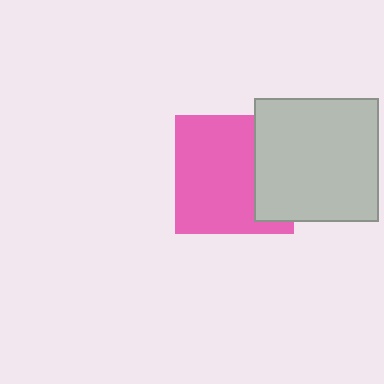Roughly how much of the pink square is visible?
Most of it is visible (roughly 70%).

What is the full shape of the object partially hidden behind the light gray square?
The partially hidden object is a pink square.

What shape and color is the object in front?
The object in front is a light gray square.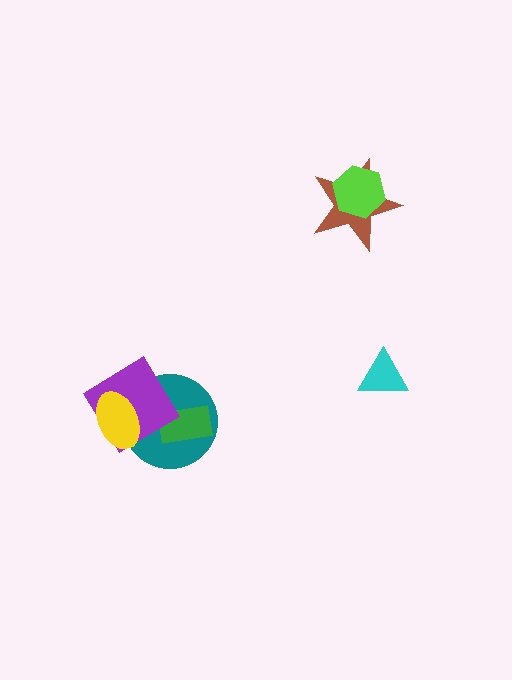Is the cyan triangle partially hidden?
No, no other shape covers it.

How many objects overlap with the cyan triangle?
0 objects overlap with the cyan triangle.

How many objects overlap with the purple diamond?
3 objects overlap with the purple diamond.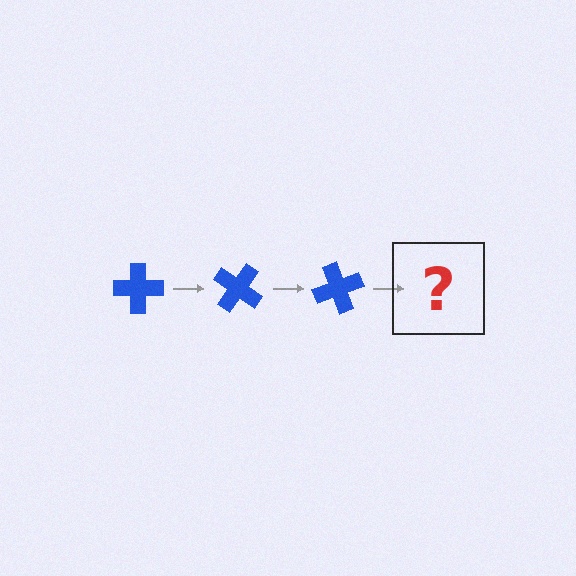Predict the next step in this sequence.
The next step is a blue cross rotated 105 degrees.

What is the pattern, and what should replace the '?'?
The pattern is that the cross rotates 35 degrees each step. The '?' should be a blue cross rotated 105 degrees.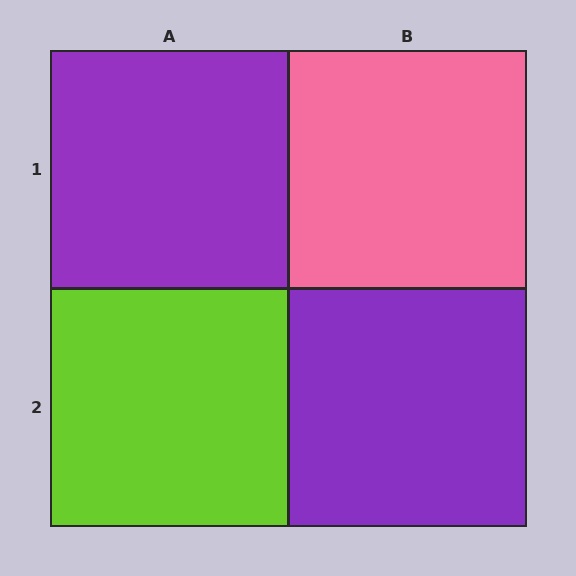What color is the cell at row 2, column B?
Purple.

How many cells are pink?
1 cell is pink.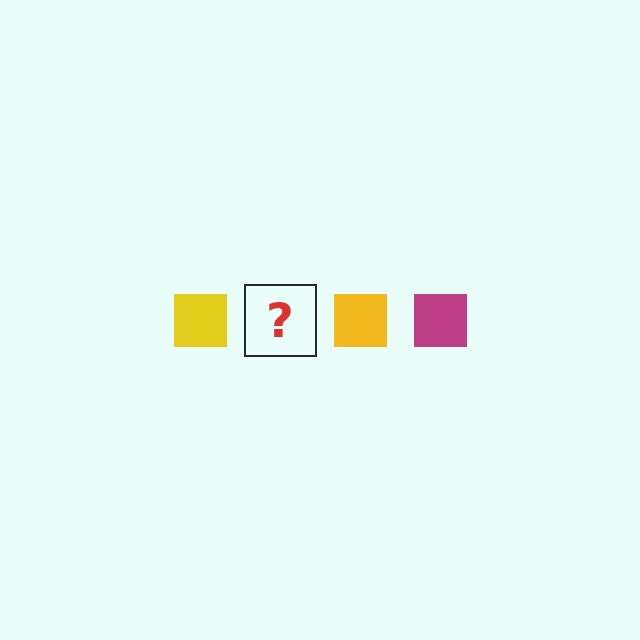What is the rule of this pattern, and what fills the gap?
The rule is that the pattern cycles through yellow, magenta squares. The gap should be filled with a magenta square.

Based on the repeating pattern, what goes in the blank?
The blank should be a magenta square.